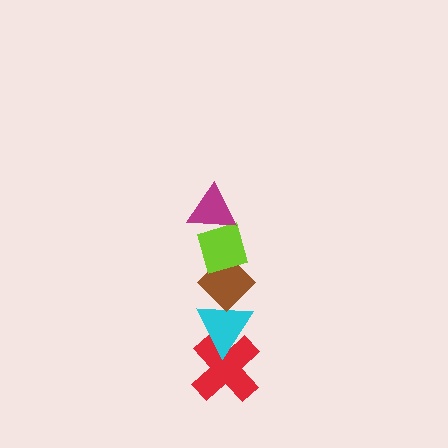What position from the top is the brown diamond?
The brown diamond is 3rd from the top.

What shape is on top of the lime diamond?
The magenta triangle is on top of the lime diamond.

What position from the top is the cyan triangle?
The cyan triangle is 4th from the top.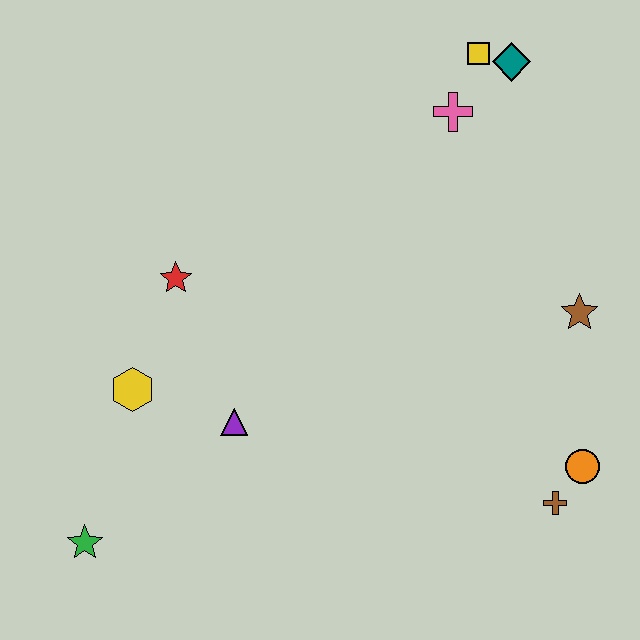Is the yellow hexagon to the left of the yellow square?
Yes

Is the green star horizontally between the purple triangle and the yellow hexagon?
No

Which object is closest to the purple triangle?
The yellow hexagon is closest to the purple triangle.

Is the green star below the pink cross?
Yes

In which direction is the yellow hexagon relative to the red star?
The yellow hexagon is below the red star.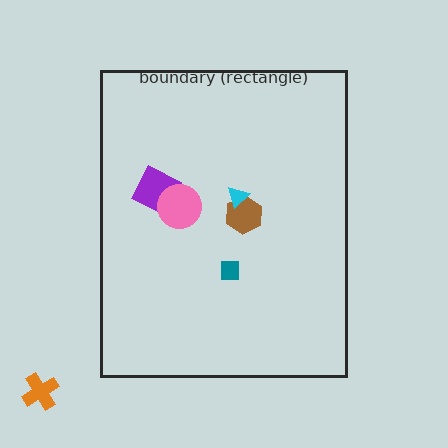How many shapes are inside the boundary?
5 inside, 1 outside.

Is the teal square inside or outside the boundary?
Inside.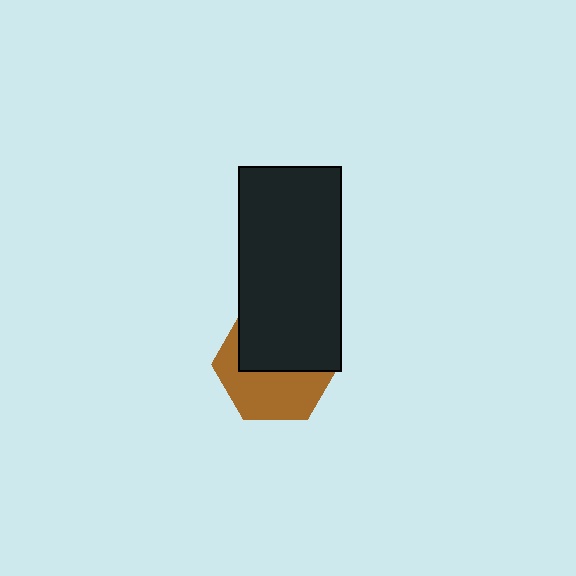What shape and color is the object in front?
The object in front is a black rectangle.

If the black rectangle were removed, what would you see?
You would see the complete brown hexagon.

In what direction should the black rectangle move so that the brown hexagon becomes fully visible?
The black rectangle should move up. That is the shortest direction to clear the overlap and leave the brown hexagon fully visible.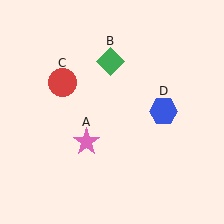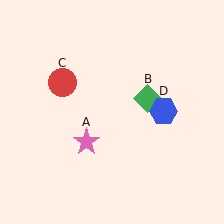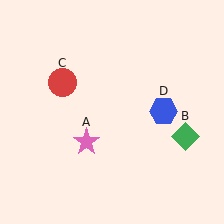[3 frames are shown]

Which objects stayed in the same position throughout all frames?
Pink star (object A) and red circle (object C) and blue hexagon (object D) remained stationary.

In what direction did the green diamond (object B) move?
The green diamond (object B) moved down and to the right.